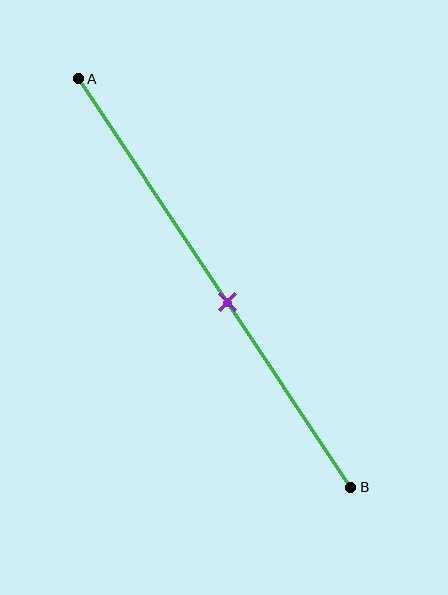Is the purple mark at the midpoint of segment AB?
No, the mark is at about 55% from A, not at the 50% midpoint.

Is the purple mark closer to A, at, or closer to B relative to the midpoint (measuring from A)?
The purple mark is closer to point B than the midpoint of segment AB.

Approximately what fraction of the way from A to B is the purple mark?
The purple mark is approximately 55% of the way from A to B.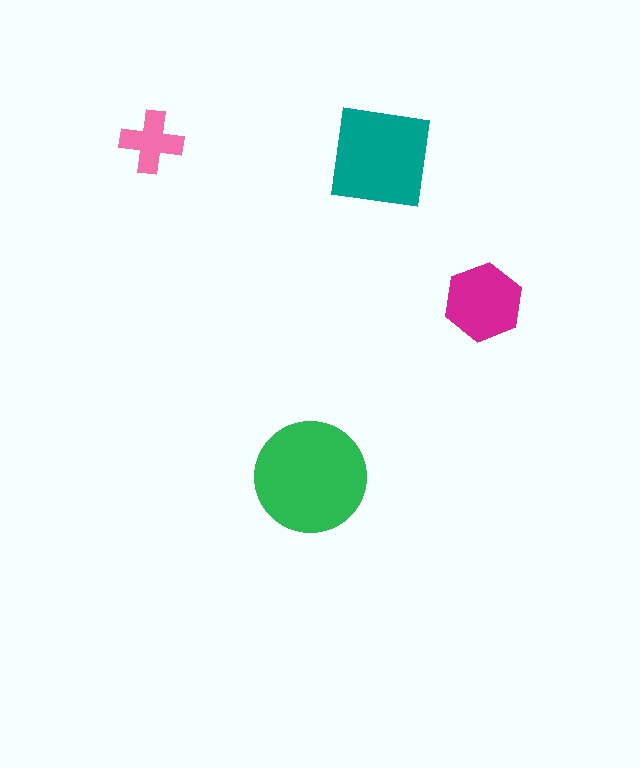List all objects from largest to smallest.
The green circle, the teal square, the magenta hexagon, the pink cross.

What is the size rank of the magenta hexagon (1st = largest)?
3rd.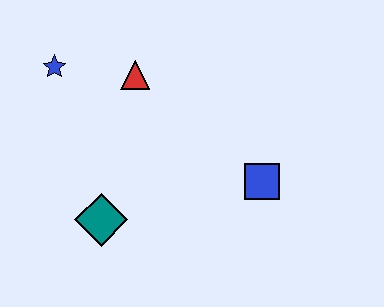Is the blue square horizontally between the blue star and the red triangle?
No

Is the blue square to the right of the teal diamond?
Yes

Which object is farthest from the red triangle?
The blue square is farthest from the red triangle.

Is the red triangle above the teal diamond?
Yes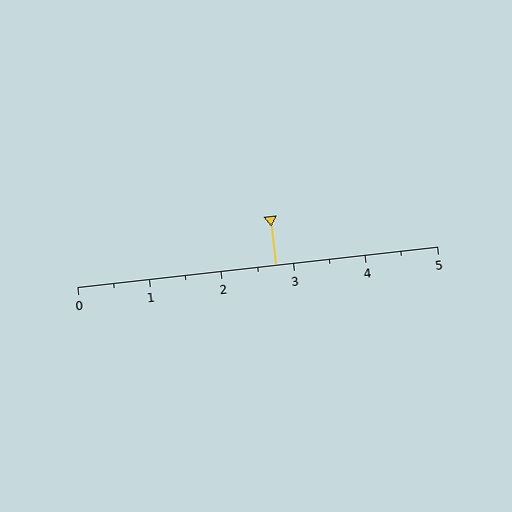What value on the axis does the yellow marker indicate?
The marker indicates approximately 2.8.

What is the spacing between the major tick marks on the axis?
The major ticks are spaced 1 apart.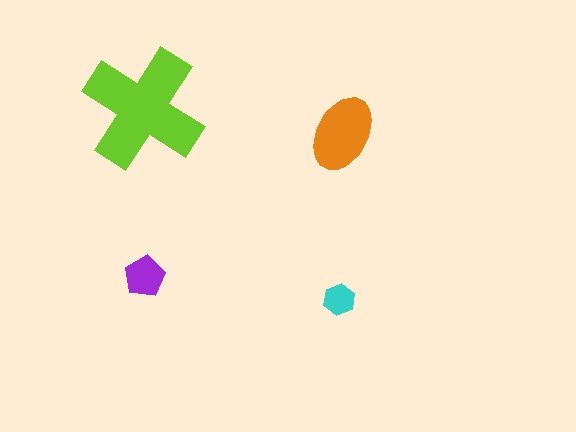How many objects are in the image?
There are 4 objects in the image.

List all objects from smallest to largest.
The cyan hexagon, the purple pentagon, the orange ellipse, the lime cross.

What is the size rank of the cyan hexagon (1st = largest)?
4th.